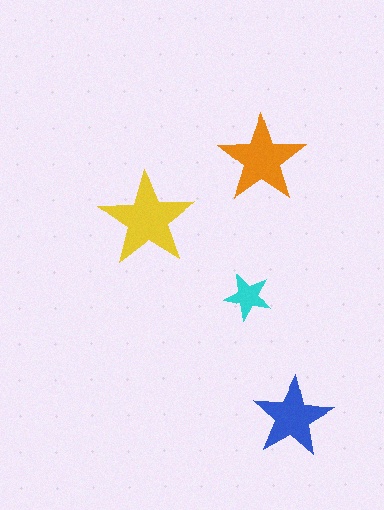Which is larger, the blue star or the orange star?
The orange one.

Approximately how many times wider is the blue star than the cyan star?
About 1.5 times wider.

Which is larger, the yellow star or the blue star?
The yellow one.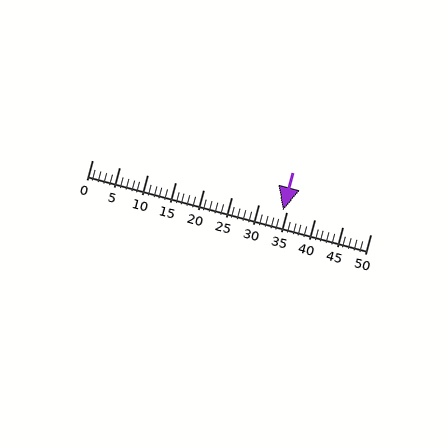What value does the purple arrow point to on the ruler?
The purple arrow points to approximately 34.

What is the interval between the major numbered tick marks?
The major tick marks are spaced 5 units apart.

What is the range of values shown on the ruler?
The ruler shows values from 0 to 50.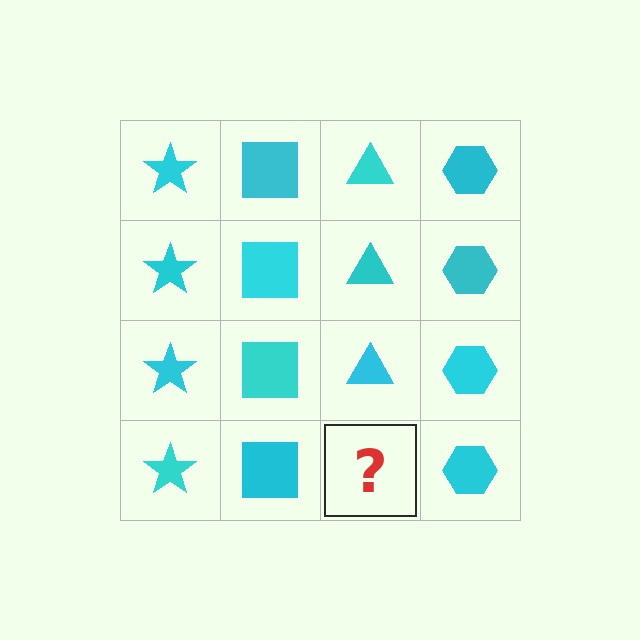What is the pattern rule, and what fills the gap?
The rule is that each column has a consistent shape. The gap should be filled with a cyan triangle.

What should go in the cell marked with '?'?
The missing cell should contain a cyan triangle.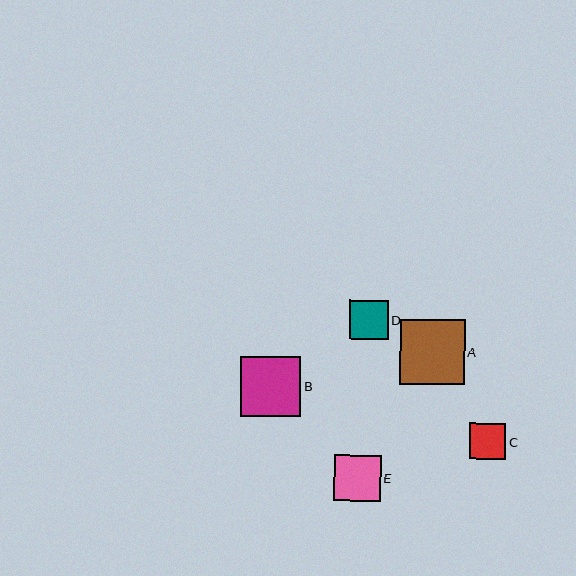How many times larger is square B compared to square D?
Square B is approximately 1.5 times the size of square D.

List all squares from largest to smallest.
From largest to smallest: A, B, E, D, C.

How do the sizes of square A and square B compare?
Square A and square B are approximately the same size.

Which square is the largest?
Square A is the largest with a size of approximately 65 pixels.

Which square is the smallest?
Square C is the smallest with a size of approximately 36 pixels.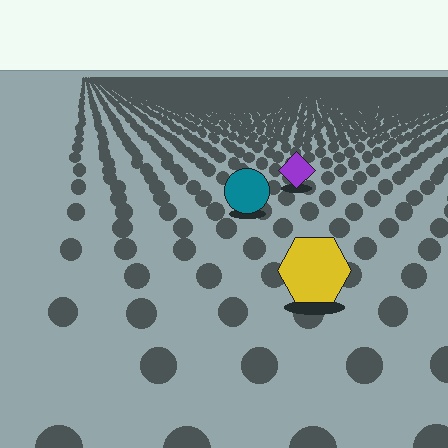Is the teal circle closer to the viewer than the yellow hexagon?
No. The yellow hexagon is closer — you can tell from the texture gradient: the ground texture is coarser near it.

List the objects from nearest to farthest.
From nearest to farthest: the yellow hexagon, the teal circle, the purple diamond.